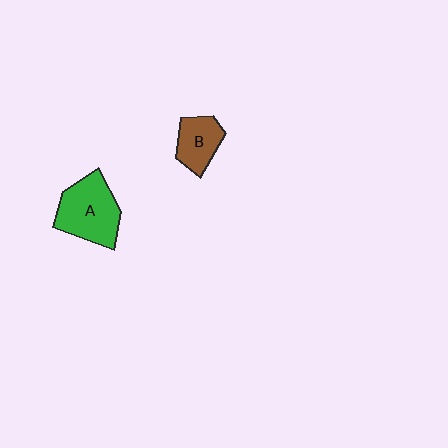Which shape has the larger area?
Shape A (green).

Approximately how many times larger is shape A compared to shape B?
Approximately 1.7 times.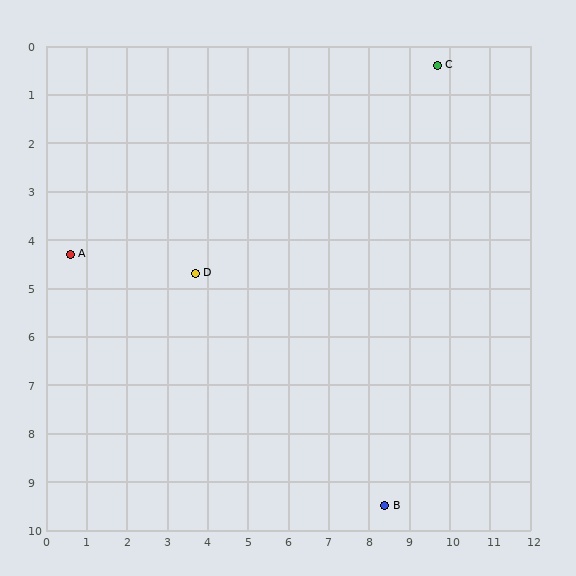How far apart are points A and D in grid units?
Points A and D are about 3.1 grid units apart.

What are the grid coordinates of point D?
Point D is at approximately (3.7, 4.7).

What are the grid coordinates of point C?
Point C is at approximately (9.7, 0.4).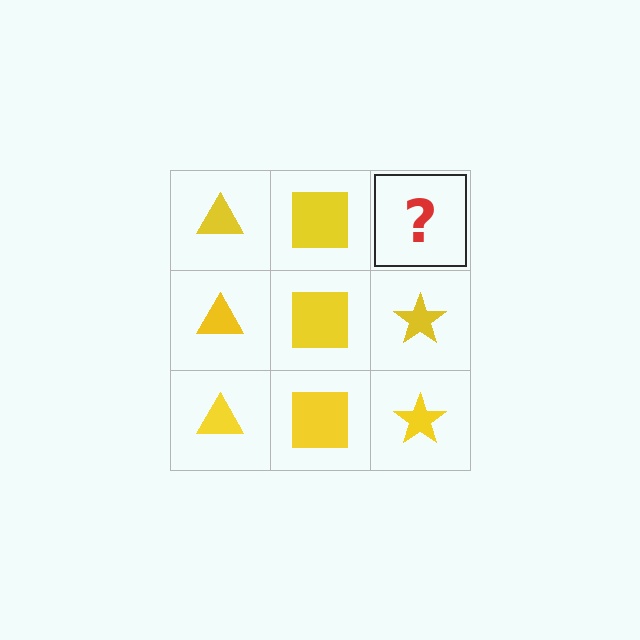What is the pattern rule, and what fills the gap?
The rule is that each column has a consistent shape. The gap should be filled with a yellow star.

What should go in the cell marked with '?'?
The missing cell should contain a yellow star.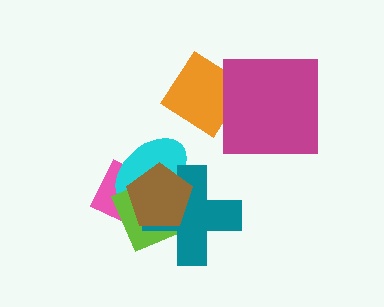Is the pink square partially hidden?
Yes, it is partially covered by another shape.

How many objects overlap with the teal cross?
3 objects overlap with the teal cross.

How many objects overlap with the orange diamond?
1 object overlaps with the orange diamond.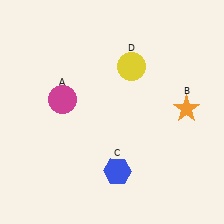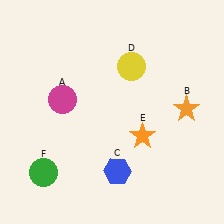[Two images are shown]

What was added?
An orange star (E), a green circle (F) were added in Image 2.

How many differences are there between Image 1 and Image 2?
There are 2 differences between the two images.